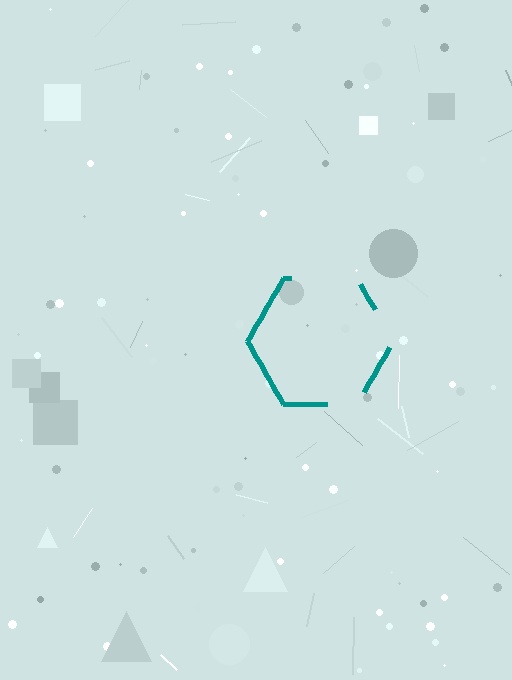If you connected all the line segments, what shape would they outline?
They would outline a hexagon.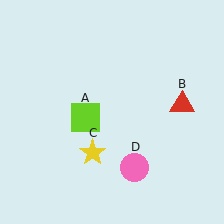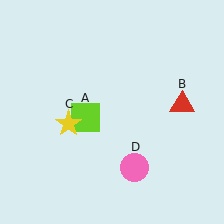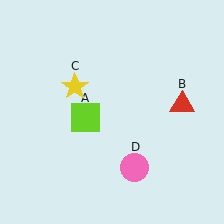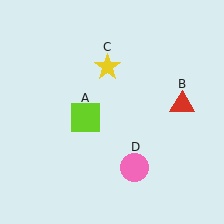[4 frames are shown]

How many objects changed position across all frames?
1 object changed position: yellow star (object C).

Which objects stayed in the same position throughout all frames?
Lime square (object A) and red triangle (object B) and pink circle (object D) remained stationary.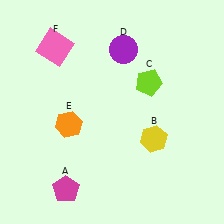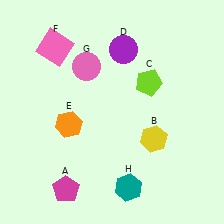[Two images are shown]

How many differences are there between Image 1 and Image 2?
There are 2 differences between the two images.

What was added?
A pink circle (G), a teal hexagon (H) were added in Image 2.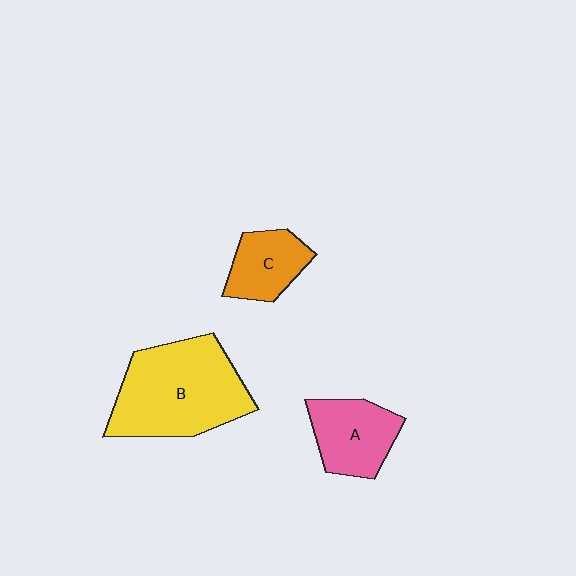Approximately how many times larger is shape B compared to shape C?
Approximately 2.4 times.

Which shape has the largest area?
Shape B (yellow).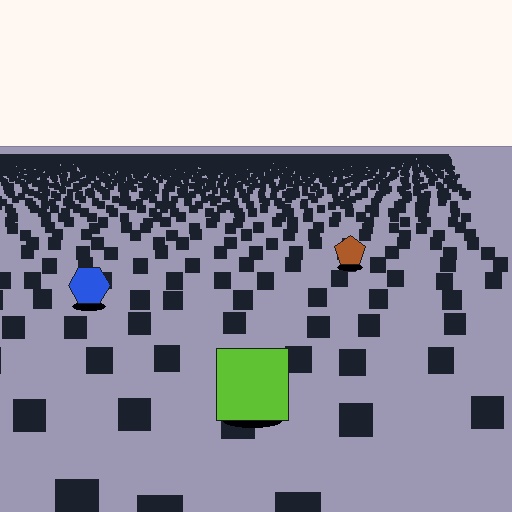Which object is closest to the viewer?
The lime square is closest. The texture marks near it are larger and more spread out.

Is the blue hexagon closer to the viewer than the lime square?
No. The lime square is closer — you can tell from the texture gradient: the ground texture is coarser near it.